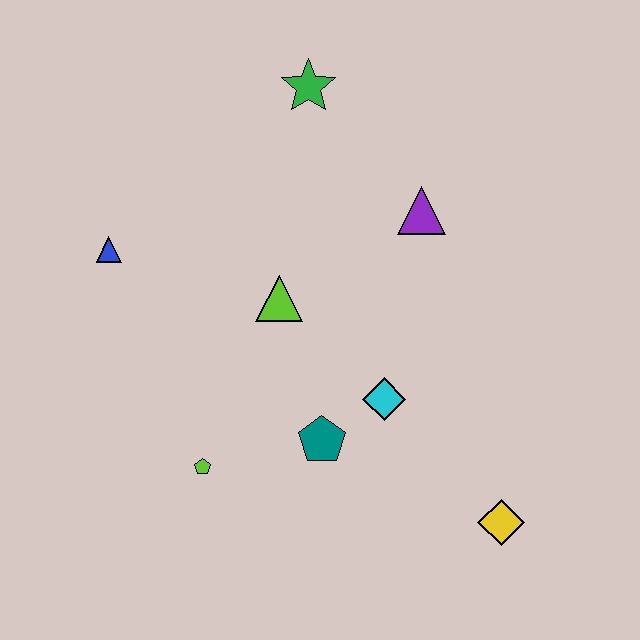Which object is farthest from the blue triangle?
The yellow diamond is farthest from the blue triangle.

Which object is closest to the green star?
The purple triangle is closest to the green star.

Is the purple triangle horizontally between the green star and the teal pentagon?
No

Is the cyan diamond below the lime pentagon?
No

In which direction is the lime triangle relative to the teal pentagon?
The lime triangle is above the teal pentagon.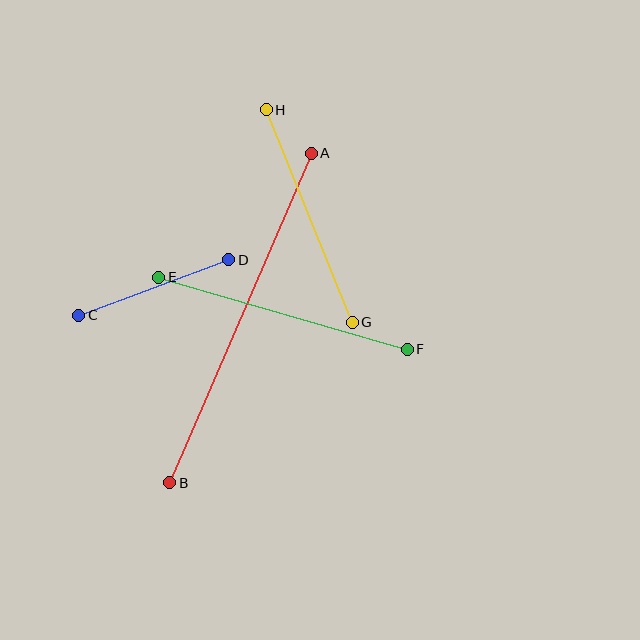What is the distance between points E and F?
The distance is approximately 258 pixels.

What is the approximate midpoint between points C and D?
The midpoint is at approximately (154, 288) pixels.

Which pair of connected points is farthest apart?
Points A and B are farthest apart.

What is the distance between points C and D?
The distance is approximately 160 pixels.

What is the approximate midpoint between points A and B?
The midpoint is at approximately (241, 318) pixels.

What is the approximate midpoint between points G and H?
The midpoint is at approximately (309, 216) pixels.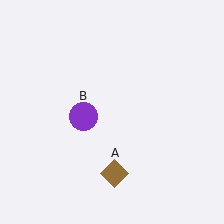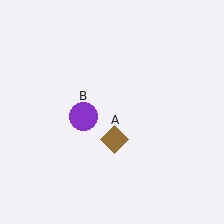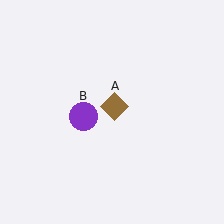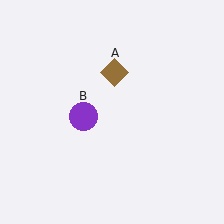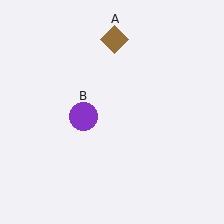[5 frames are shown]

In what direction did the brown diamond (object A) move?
The brown diamond (object A) moved up.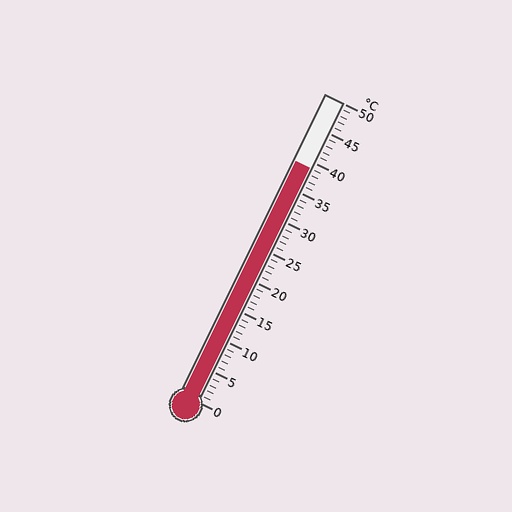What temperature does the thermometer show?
The thermometer shows approximately 39°C.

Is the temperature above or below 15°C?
The temperature is above 15°C.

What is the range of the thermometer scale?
The thermometer scale ranges from 0°C to 50°C.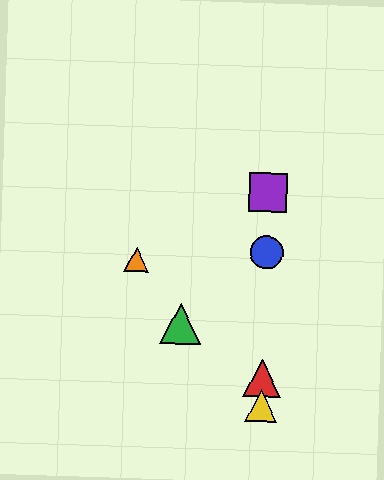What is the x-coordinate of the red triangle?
The red triangle is at x≈262.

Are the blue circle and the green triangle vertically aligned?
No, the blue circle is at x≈266 and the green triangle is at x≈180.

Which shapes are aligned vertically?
The red triangle, the blue circle, the yellow triangle, the purple square are aligned vertically.